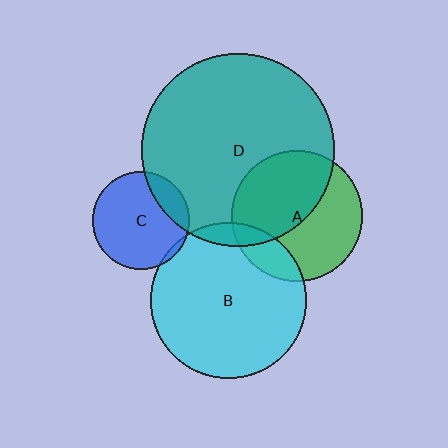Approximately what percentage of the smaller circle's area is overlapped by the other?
Approximately 15%.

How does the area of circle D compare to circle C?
Approximately 3.9 times.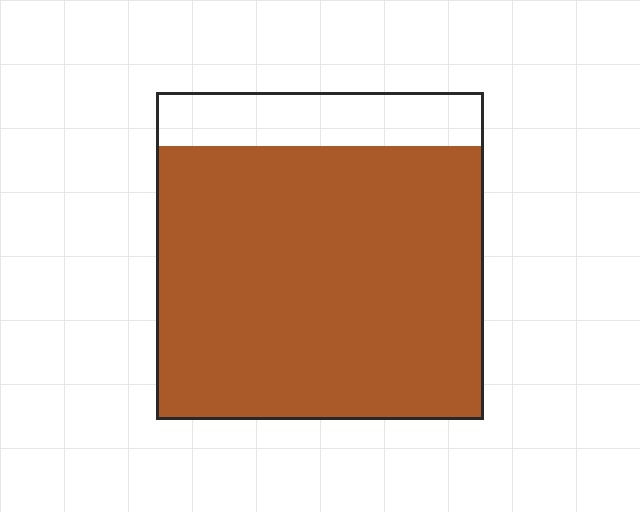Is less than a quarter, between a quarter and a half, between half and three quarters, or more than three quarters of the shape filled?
More than three quarters.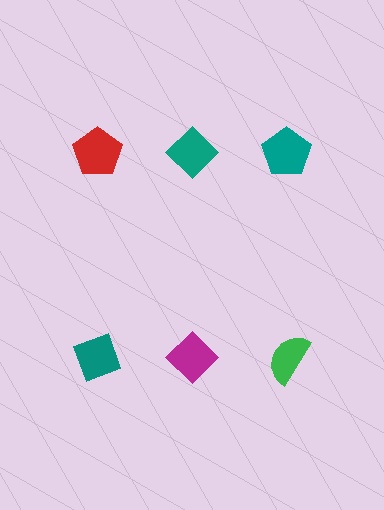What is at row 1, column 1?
A red pentagon.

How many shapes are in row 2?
3 shapes.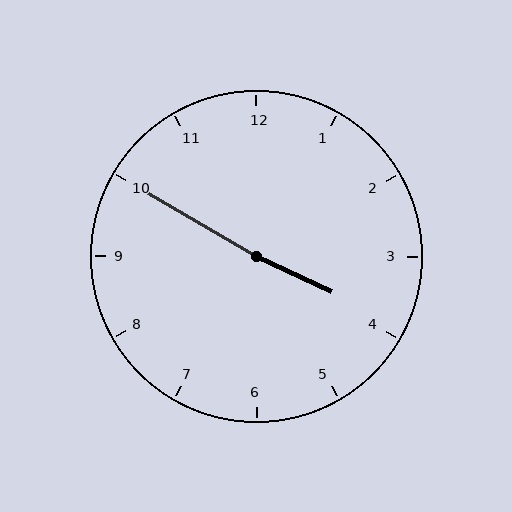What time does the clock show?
3:50.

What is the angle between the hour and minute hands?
Approximately 175 degrees.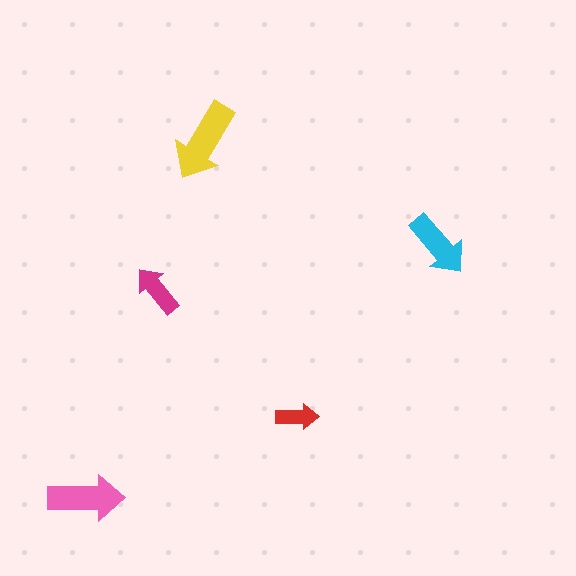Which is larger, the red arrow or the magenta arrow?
The magenta one.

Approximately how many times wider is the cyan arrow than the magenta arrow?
About 1.5 times wider.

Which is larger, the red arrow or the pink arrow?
The pink one.